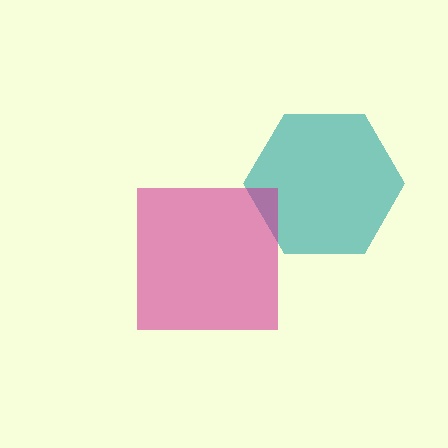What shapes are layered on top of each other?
The layered shapes are: a teal hexagon, a magenta square.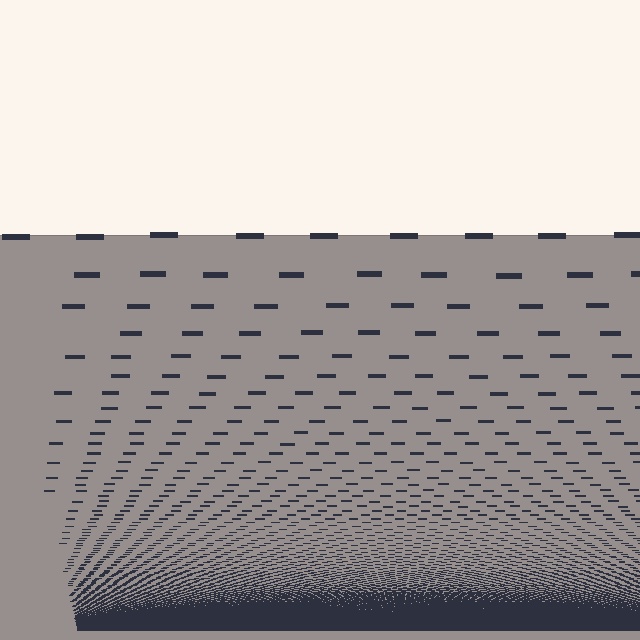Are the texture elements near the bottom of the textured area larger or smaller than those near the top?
Smaller. The gradient is inverted — elements near the bottom are smaller and denser.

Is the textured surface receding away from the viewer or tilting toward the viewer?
The surface appears to tilt toward the viewer. Texture elements get larger and sparser toward the top.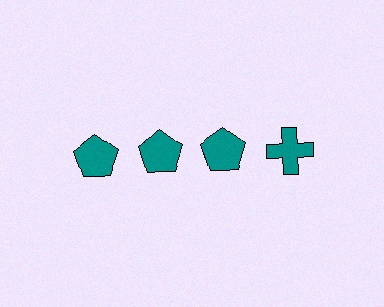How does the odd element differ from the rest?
It has a different shape: cross instead of pentagon.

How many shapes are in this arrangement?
There are 4 shapes arranged in a grid pattern.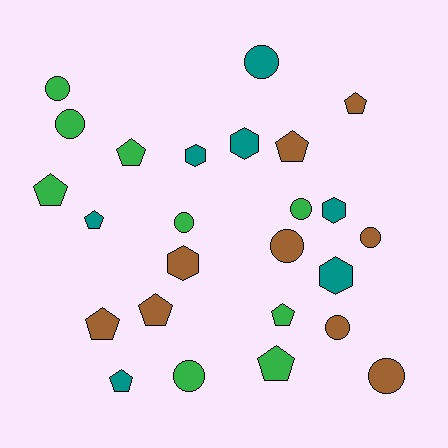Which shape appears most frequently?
Circle, with 10 objects.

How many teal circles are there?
There is 1 teal circle.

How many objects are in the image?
There are 25 objects.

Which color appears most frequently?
Brown, with 9 objects.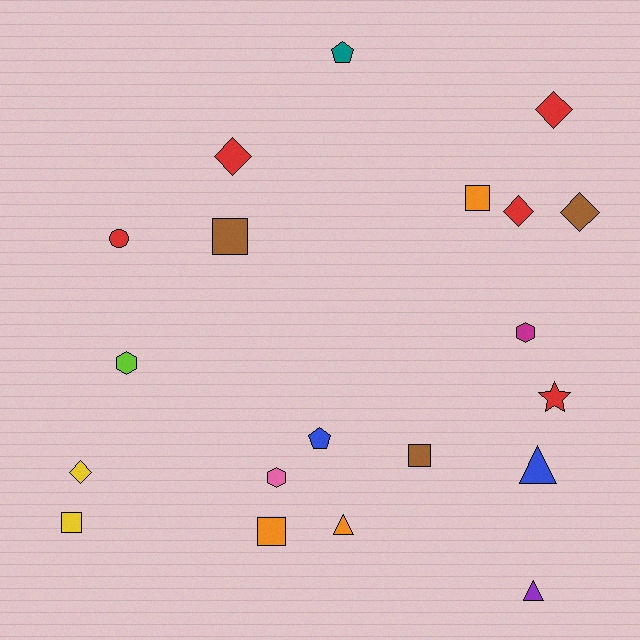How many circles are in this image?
There is 1 circle.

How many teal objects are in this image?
There is 1 teal object.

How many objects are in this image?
There are 20 objects.